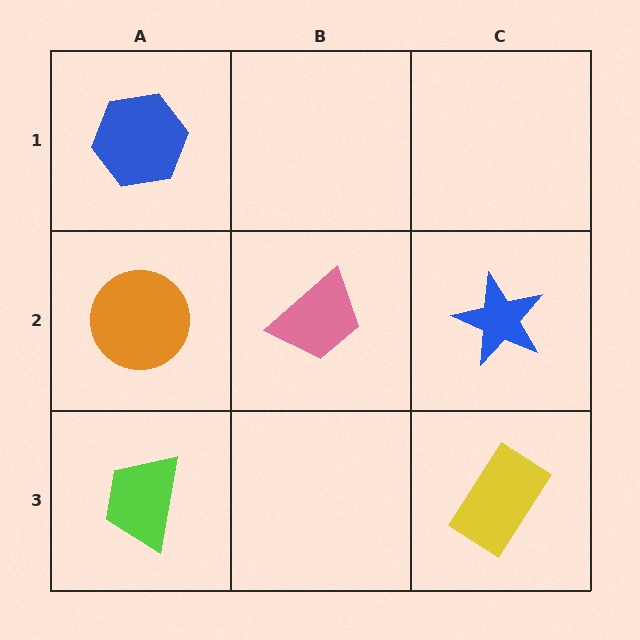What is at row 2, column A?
An orange circle.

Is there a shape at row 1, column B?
No, that cell is empty.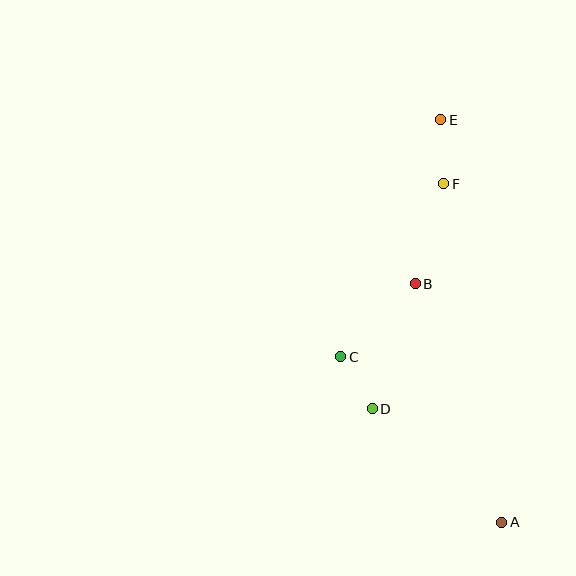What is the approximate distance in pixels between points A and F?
The distance between A and F is approximately 343 pixels.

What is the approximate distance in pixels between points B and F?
The distance between B and F is approximately 104 pixels.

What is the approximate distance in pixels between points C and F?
The distance between C and F is approximately 201 pixels.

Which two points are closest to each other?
Points C and D are closest to each other.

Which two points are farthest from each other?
Points A and E are farthest from each other.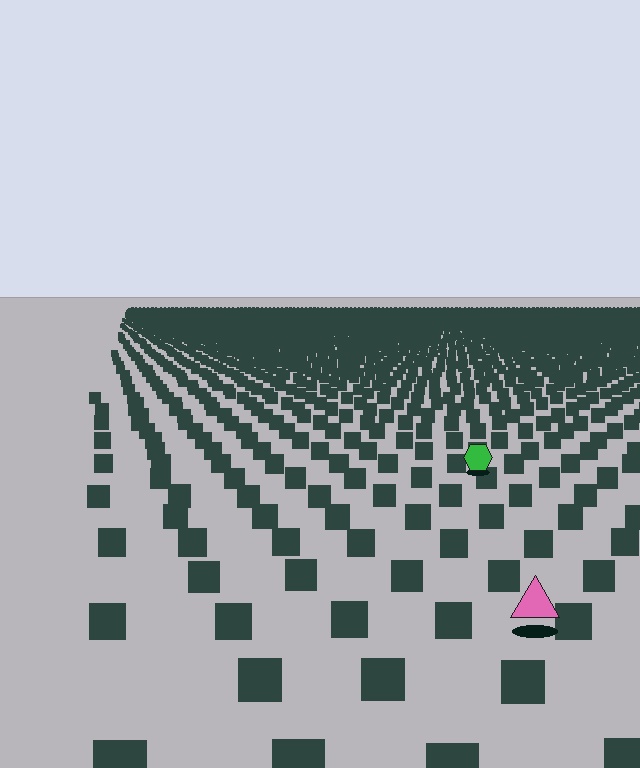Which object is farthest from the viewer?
The green hexagon is farthest from the viewer. It appears smaller and the ground texture around it is denser.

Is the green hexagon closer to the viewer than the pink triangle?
No. The pink triangle is closer — you can tell from the texture gradient: the ground texture is coarser near it.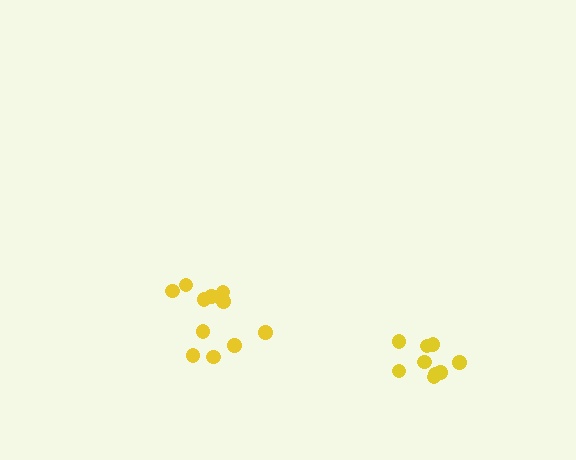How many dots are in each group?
Group 1: 11 dots, Group 2: 9 dots (20 total).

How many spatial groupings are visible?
There are 2 spatial groupings.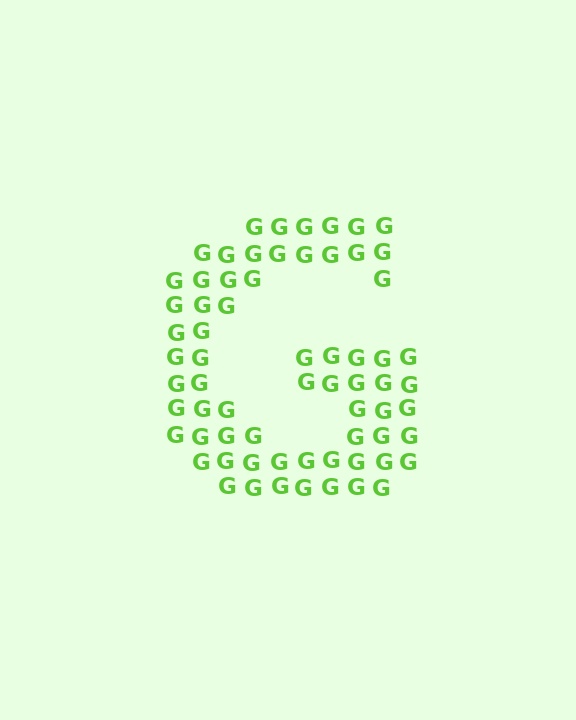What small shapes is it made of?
It is made of small letter G's.